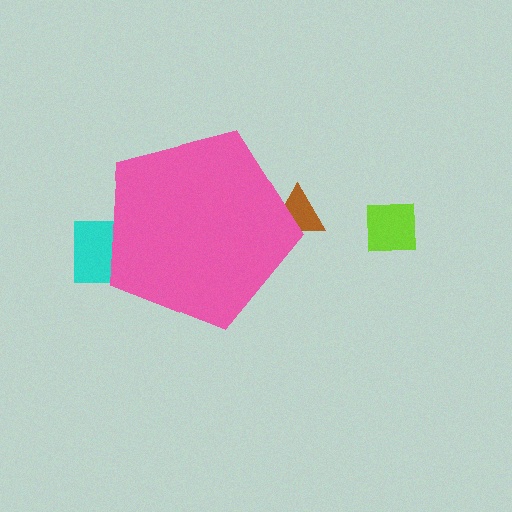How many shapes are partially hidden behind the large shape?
2 shapes are partially hidden.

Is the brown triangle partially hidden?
Yes, the brown triangle is partially hidden behind the pink pentagon.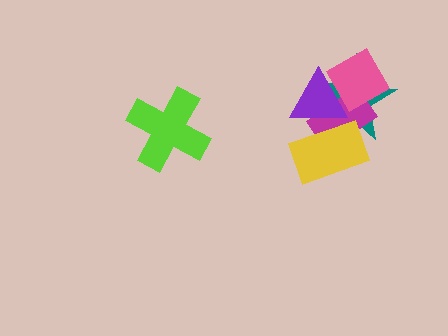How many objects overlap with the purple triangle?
4 objects overlap with the purple triangle.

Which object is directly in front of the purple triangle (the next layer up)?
The yellow rectangle is directly in front of the purple triangle.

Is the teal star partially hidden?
Yes, it is partially covered by another shape.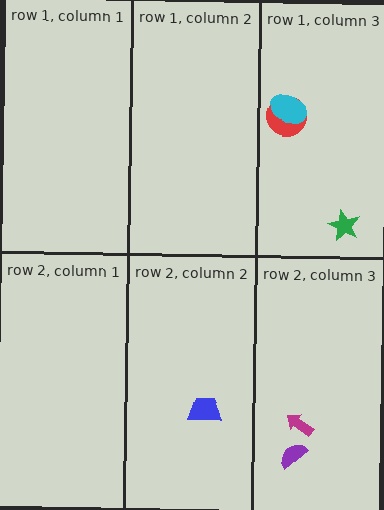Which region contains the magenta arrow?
The row 2, column 3 region.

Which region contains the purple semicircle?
The row 2, column 3 region.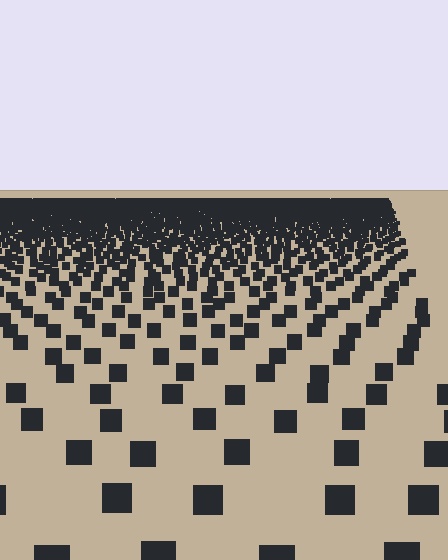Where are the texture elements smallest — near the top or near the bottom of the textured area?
Near the top.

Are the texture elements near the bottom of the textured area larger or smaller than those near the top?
Larger. Near the bottom, elements are closer to the viewer and appear at a bigger on-screen size.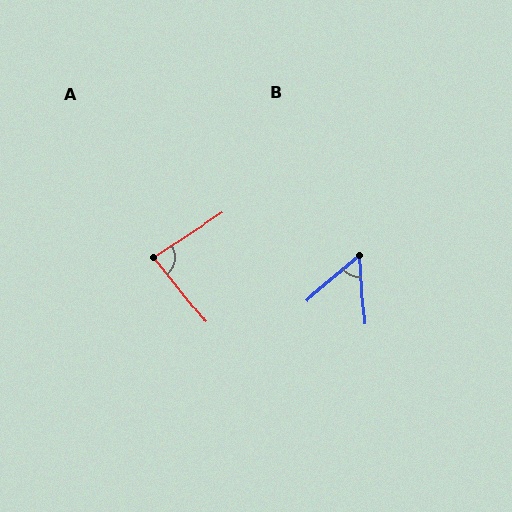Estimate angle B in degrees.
Approximately 54 degrees.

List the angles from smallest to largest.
B (54°), A (83°).